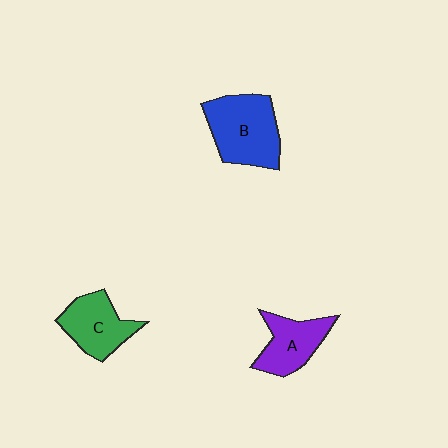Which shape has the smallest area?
Shape A (purple).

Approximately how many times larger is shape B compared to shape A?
Approximately 1.4 times.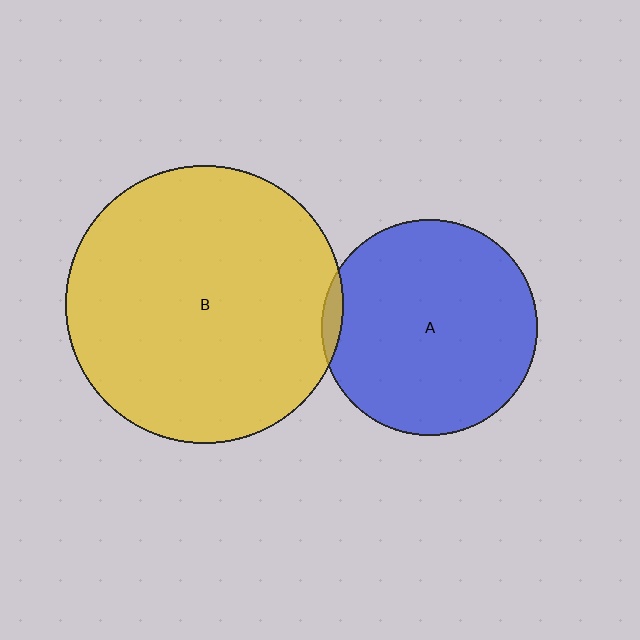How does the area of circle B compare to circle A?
Approximately 1.7 times.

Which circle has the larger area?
Circle B (yellow).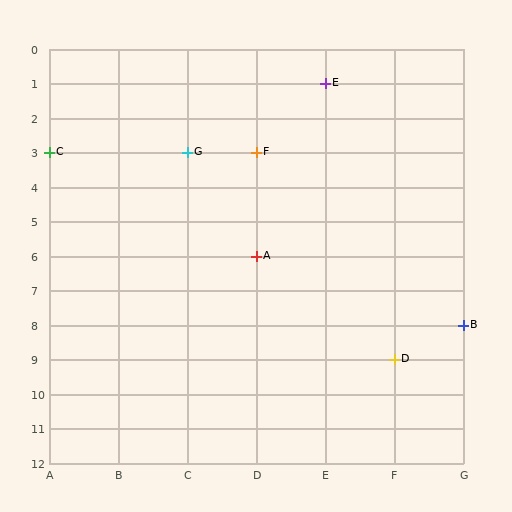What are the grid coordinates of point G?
Point G is at grid coordinates (C, 3).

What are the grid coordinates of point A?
Point A is at grid coordinates (D, 6).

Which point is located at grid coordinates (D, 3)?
Point F is at (D, 3).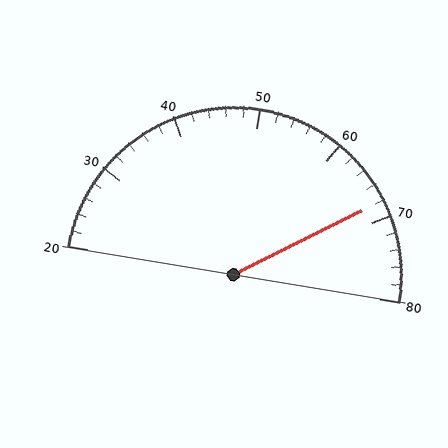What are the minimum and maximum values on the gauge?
The gauge ranges from 20 to 80.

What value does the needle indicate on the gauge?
The needle indicates approximately 68.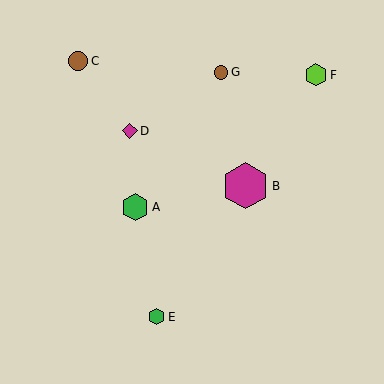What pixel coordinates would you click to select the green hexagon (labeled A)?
Click at (135, 207) to select the green hexagon A.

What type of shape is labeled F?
Shape F is a lime hexagon.